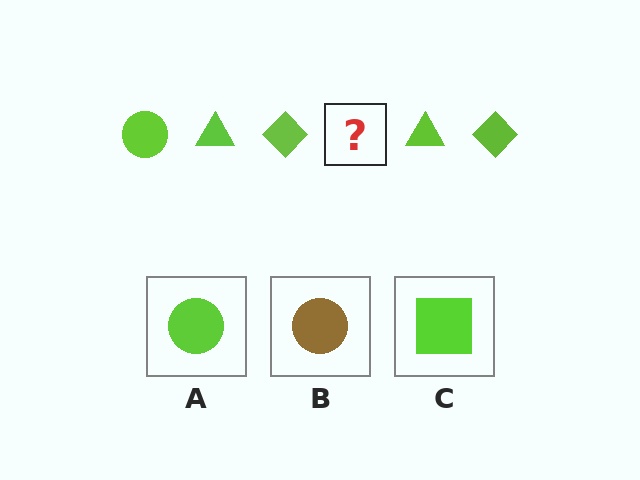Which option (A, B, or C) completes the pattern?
A.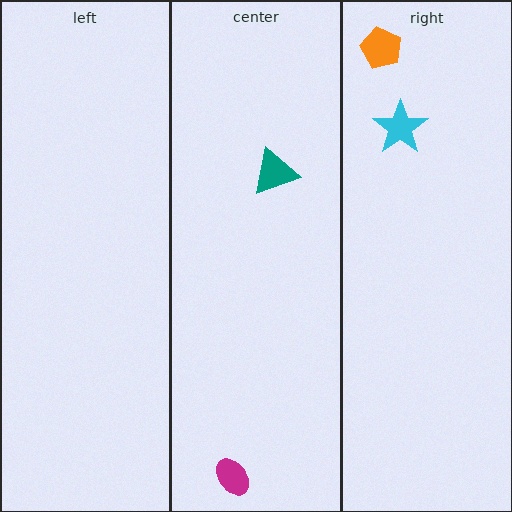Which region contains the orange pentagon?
The right region.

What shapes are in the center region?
The teal triangle, the magenta ellipse.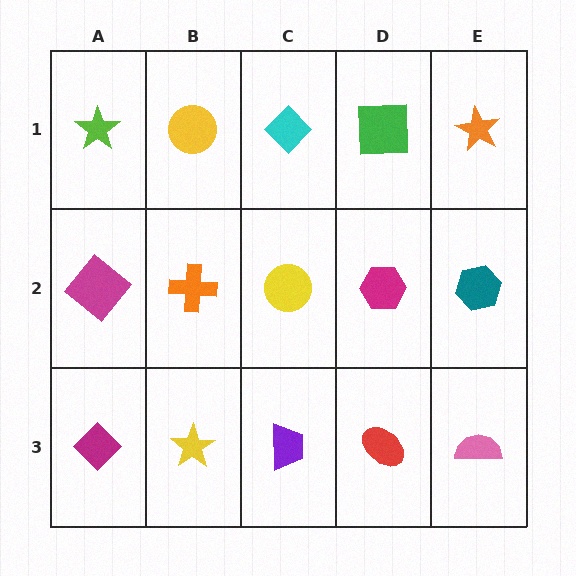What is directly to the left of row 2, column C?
An orange cross.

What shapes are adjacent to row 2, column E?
An orange star (row 1, column E), a pink semicircle (row 3, column E), a magenta hexagon (row 2, column D).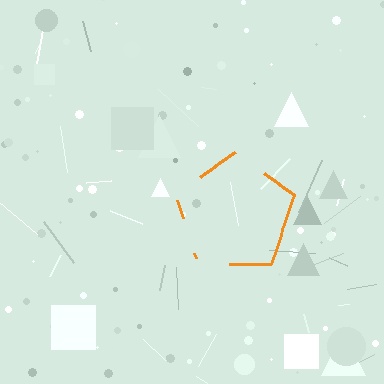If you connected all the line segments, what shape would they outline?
They would outline a pentagon.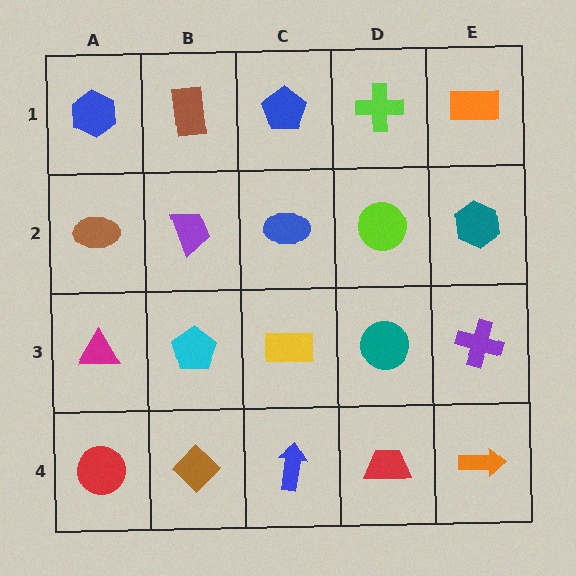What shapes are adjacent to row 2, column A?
A blue hexagon (row 1, column A), a magenta triangle (row 3, column A), a purple trapezoid (row 2, column B).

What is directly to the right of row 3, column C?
A teal circle.